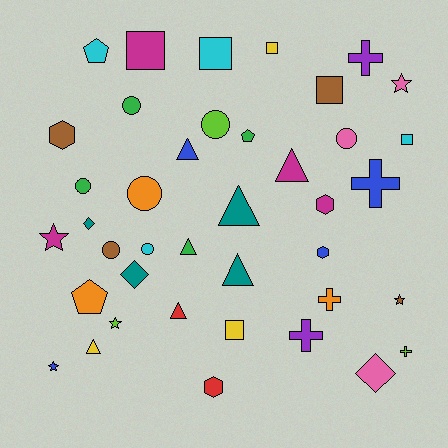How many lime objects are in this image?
There are 3 lime objects.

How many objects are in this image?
There are 40 objects.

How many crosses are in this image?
There are 5 crosses.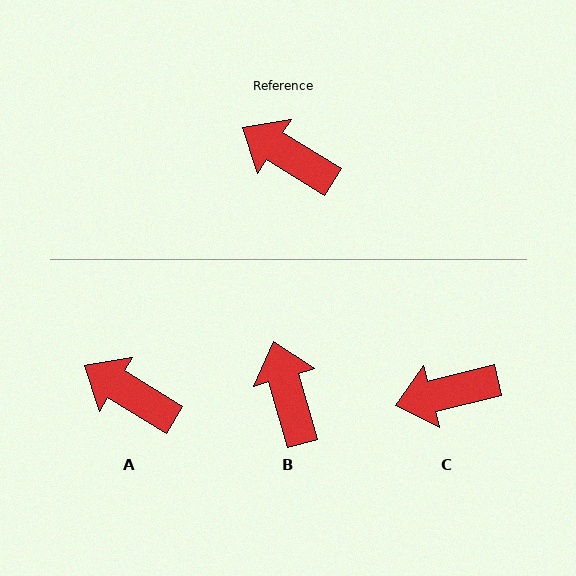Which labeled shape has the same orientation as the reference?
A.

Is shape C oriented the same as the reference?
No, it is off by about 46 degrees.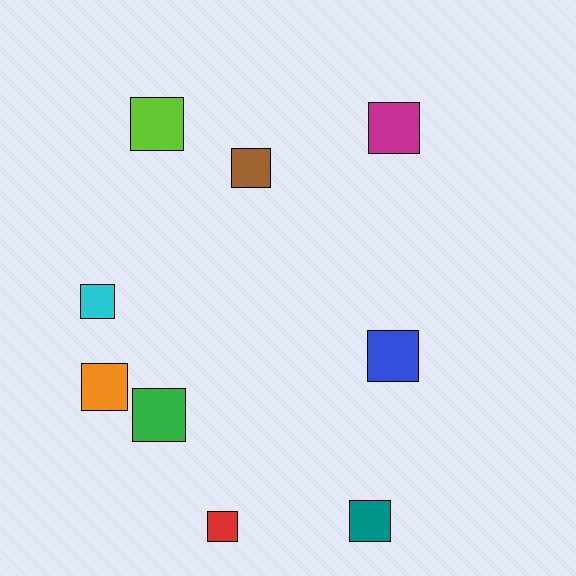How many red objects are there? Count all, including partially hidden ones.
There is 1 red object.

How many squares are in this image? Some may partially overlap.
There are 9 squares.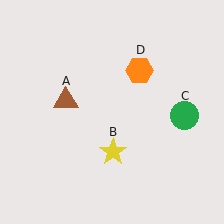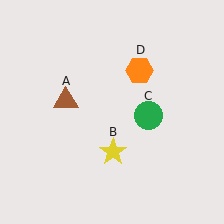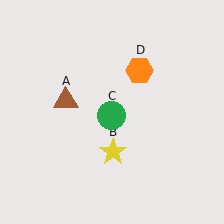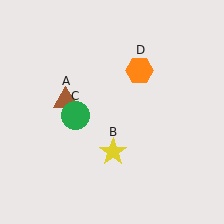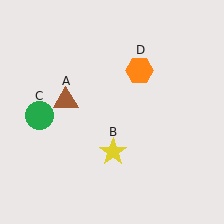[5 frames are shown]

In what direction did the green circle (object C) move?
The green circle (object C) moved left.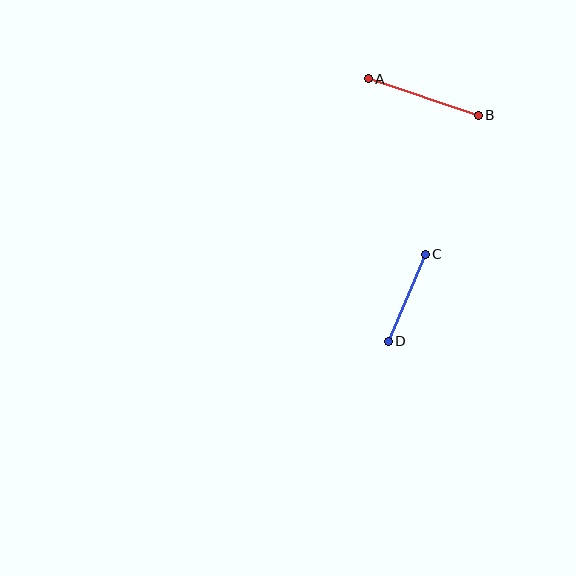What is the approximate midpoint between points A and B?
The midpoint is at approximately (423, 97) pixels.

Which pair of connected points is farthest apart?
Points A and B are farthest apart.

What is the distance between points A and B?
The distance is approximately 116 pixels.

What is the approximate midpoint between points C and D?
The midpoint is at approximately (407, 298) pixels.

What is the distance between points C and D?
The distance is approximately 94 pixels.